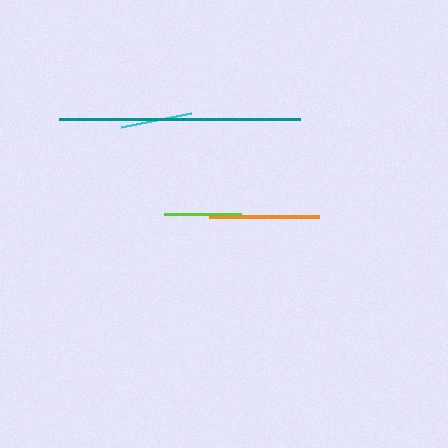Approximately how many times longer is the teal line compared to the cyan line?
The teal line is approximately 3.4 times the length of the cyan line.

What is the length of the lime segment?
The lime segment is approximately 77 pixels long.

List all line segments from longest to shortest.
From longest to shortest: teal, orange, lime, cyan.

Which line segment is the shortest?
The cyan line is the shortest at approximately 71 pixels.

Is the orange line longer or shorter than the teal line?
The teal line is longer than the orange line.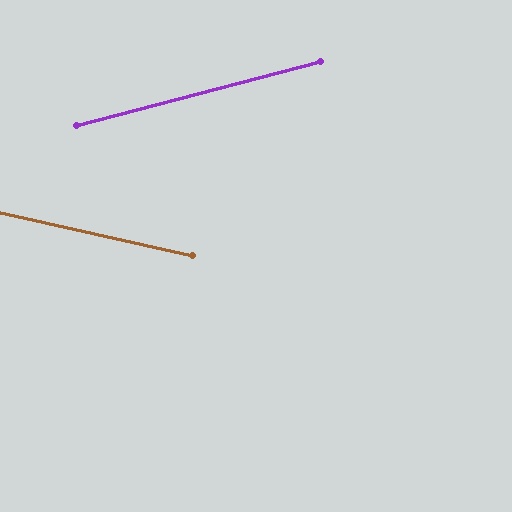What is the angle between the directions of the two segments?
Approximately 27 degrees.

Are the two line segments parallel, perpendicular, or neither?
Neither parallel nor perpendicular — they differ by about 27°.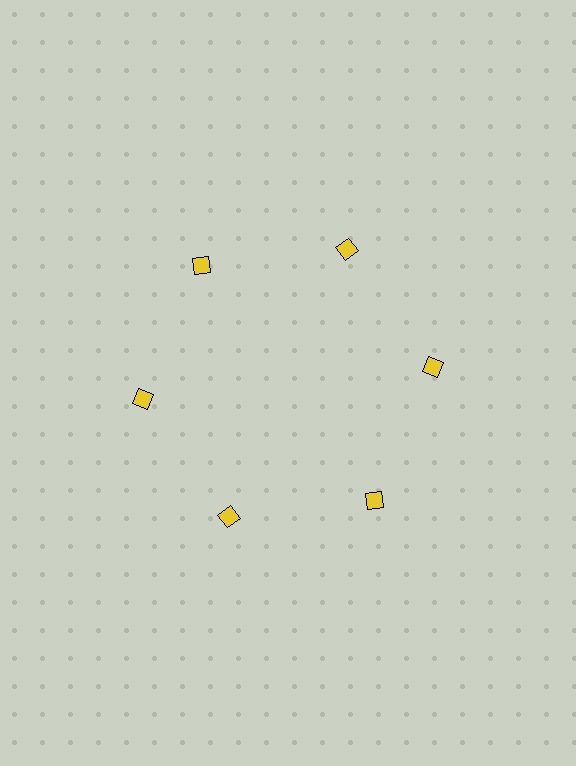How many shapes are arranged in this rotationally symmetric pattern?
There are 6 shapes, arranged in 6 groups of 1.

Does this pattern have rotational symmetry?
Yes, this pattern has 6-fold rotational symmetry. It looks the same after rotating 60 degrees around the center.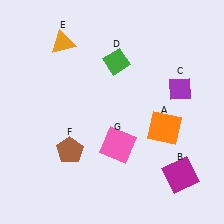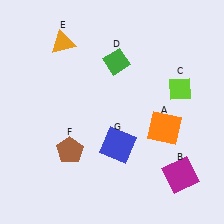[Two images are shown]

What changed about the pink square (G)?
In Image 1, G is pink. In Image 2, it changed to blue.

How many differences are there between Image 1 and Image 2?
There are 2 differences between the two images.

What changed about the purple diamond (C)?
In Image 1, C is purple. In Image 2, it changed to lime.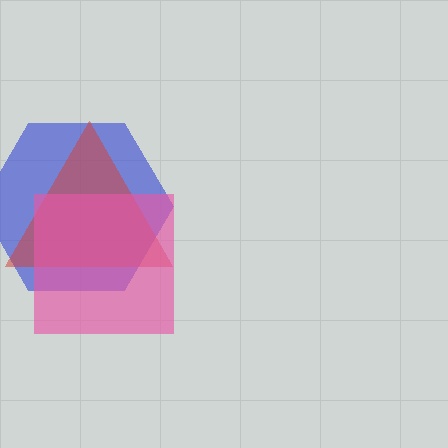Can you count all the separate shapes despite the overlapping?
Yes, there are 3 separate shapes.